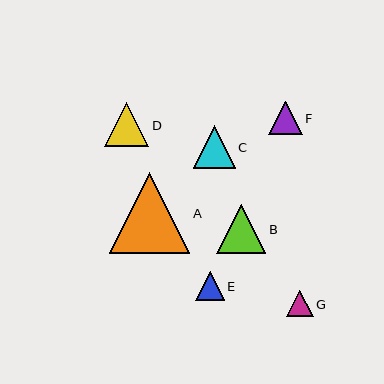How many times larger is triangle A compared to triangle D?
Triangle A is approximately 1.8 times the size of triangle D.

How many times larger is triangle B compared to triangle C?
Triangle B is approximately 1.2 times the size of triangle C.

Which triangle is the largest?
Triangle A is the largest with a size of approximately 80 pixels.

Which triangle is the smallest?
Triangle G is the smallest with a size of approximately 27 pixels.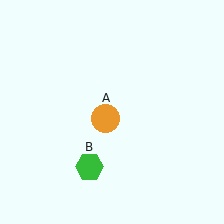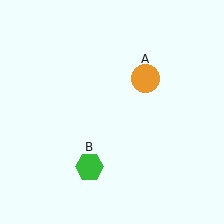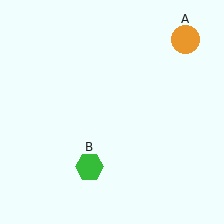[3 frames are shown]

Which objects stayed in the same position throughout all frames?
Green hexagon (object B) remained stationary.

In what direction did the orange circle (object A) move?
The orange circle (object A) moved up and to the right.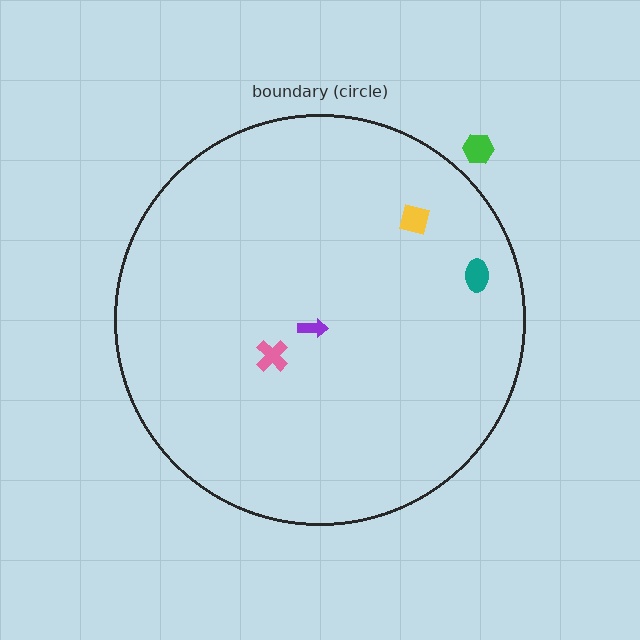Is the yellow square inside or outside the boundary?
Inside.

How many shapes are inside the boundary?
4 inside, 1 outside.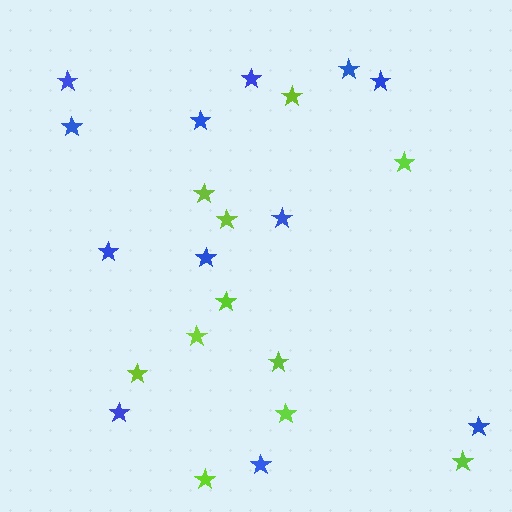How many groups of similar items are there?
There are 2 groups: one group of blue stars (12) and one group of lime stars (11).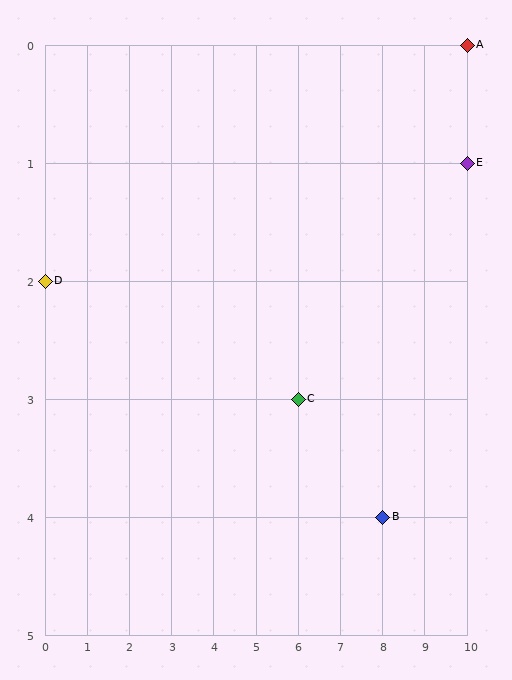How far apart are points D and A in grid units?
Points D and A are 10 columns and 2 rows apart (about 10.2 grid units diagonally).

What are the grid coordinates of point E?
Point E is at grid coordinates (10, 1).